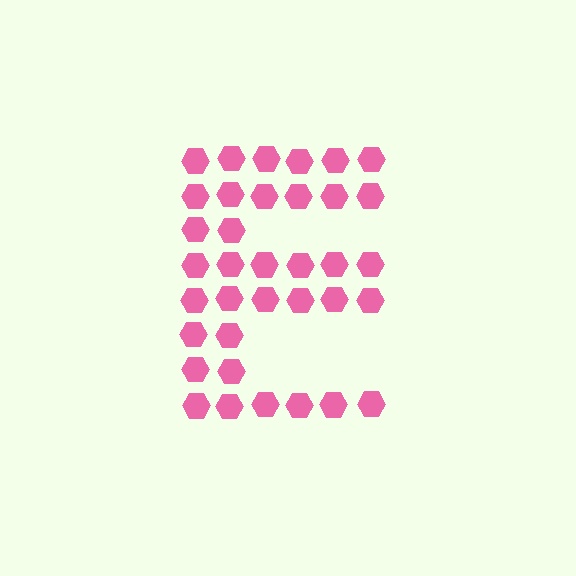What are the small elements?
The small elements are hexagons.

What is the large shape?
The large shape is the letter E.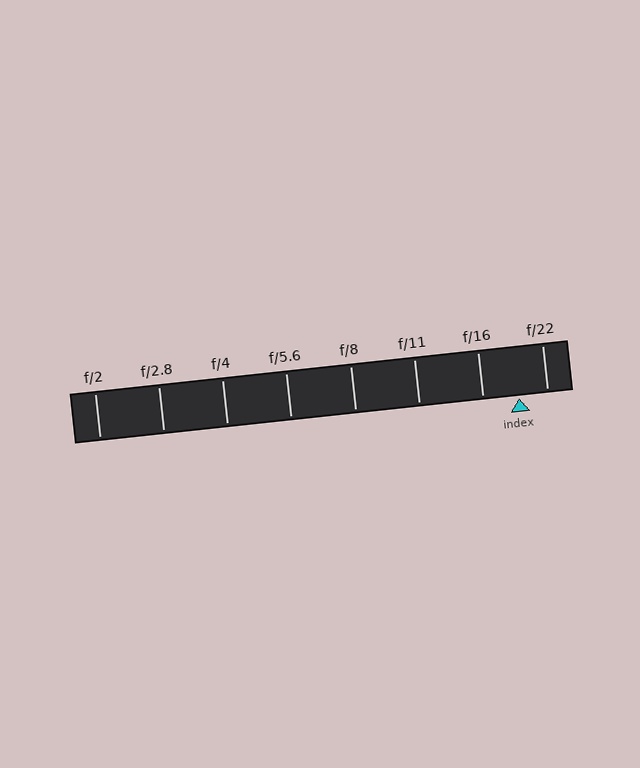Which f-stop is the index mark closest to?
The index mark is closest to f/22.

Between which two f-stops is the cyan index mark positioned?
The index mark is between f/16 and f/22.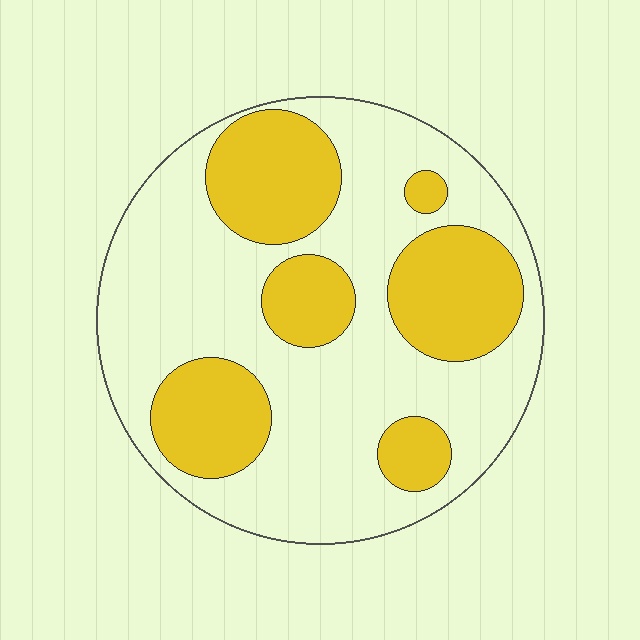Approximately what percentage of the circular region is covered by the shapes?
Approximately 35%.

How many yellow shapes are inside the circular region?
6.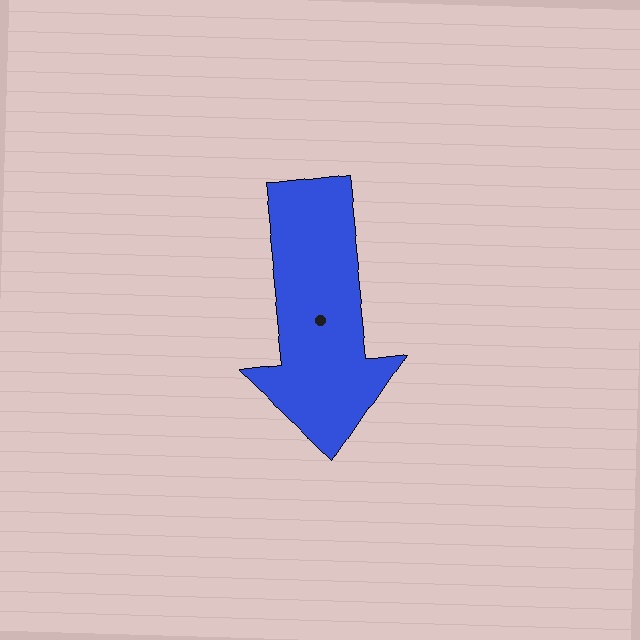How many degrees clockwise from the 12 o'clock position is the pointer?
Approximately 174 degrees.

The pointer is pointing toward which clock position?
Roughly 6 o'clock.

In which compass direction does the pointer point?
South.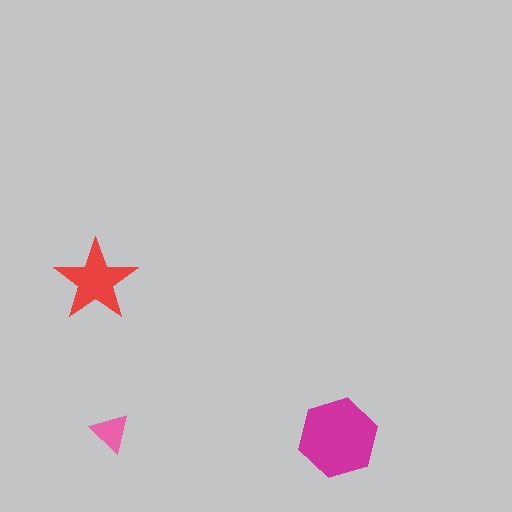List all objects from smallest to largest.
The pink triangle, the red star, the magenta hexagon.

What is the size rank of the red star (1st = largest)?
2nd.